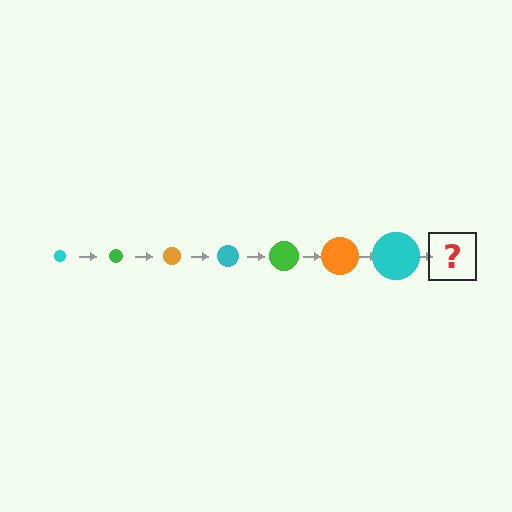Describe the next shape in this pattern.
It should be a green circle, larger than the previous one.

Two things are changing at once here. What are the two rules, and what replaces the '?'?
The two rules are that the circle grows larger each step and the color cycles through cyan, green, and orange. The '?' should be a green circle, larger than the previous one.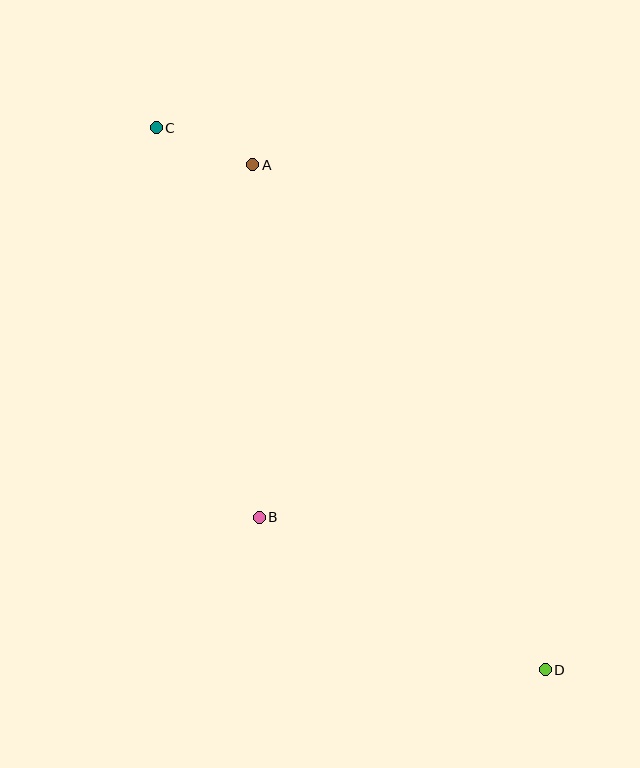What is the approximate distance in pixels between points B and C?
The distance between B and C is approximately 403 pixels.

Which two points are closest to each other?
Points A and C are closest to each other.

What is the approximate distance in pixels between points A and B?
The distance between A and B is approximately 352 pixels.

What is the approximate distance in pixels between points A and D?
The distance between A and D is approximately 584 pixels.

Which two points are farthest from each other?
Points C and D are farthest from each other.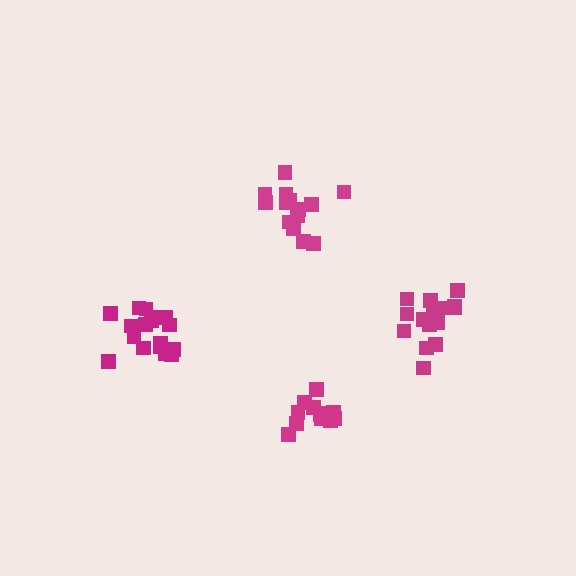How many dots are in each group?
Group 1: 16 dots, Group 2: 12 dots, Group 3: 14 dots, Group 4: 17 dots (59 total).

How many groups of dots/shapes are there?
There are 4 groups.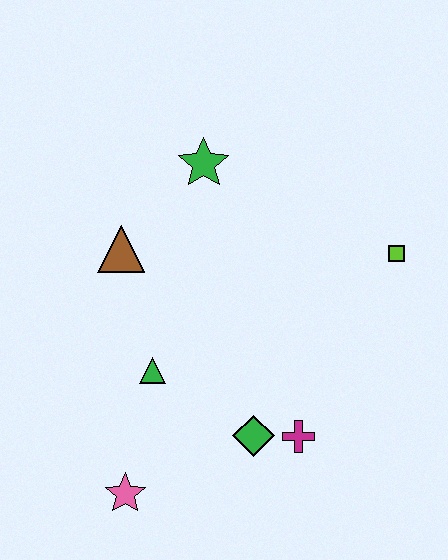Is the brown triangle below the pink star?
No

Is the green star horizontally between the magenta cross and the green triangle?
Yes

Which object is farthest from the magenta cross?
The green star is farthest from the magenta cross.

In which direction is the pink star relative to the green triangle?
The pink star is below the green triangle.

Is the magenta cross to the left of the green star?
No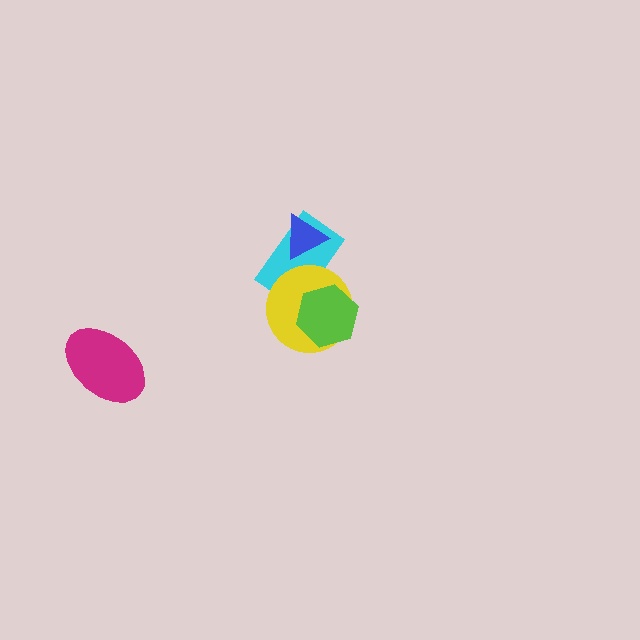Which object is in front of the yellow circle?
The lime hexagon is in front of the yellow circle.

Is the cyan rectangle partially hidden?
Yes, it is partially covered by another shape.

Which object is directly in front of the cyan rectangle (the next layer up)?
The yellow circle is directly in front of the cyan rectangle.